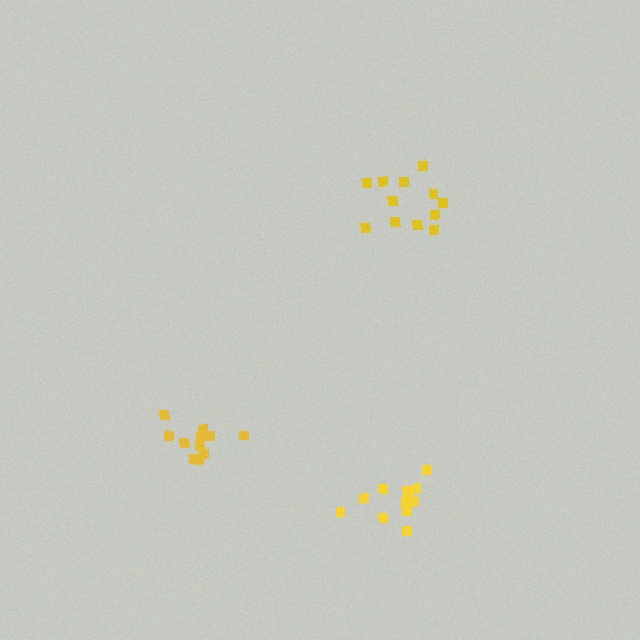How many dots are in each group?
Group 1: 12 dots, Group 2: 13 dots, Group 3: 11 dots (36 total).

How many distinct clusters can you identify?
There are 3 distinct clusters.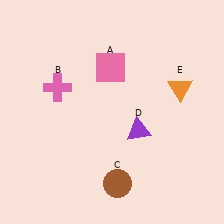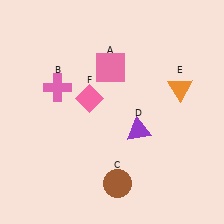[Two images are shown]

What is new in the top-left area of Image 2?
A pink diamond (F) was added in the top-left area of Image 2.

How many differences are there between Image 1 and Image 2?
There is 1 difference between the two images.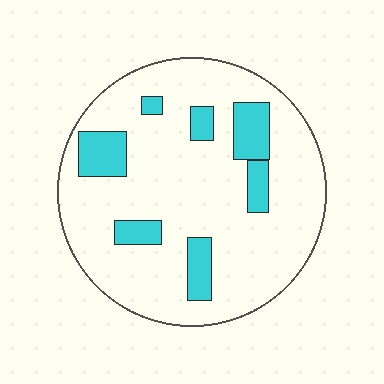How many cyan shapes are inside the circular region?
7.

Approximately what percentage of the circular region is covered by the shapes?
Approximately 15%.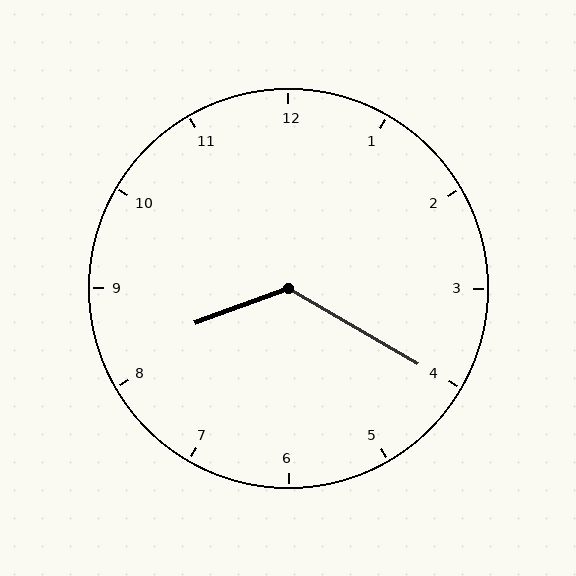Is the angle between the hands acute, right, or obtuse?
It is obtuse.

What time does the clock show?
8:20.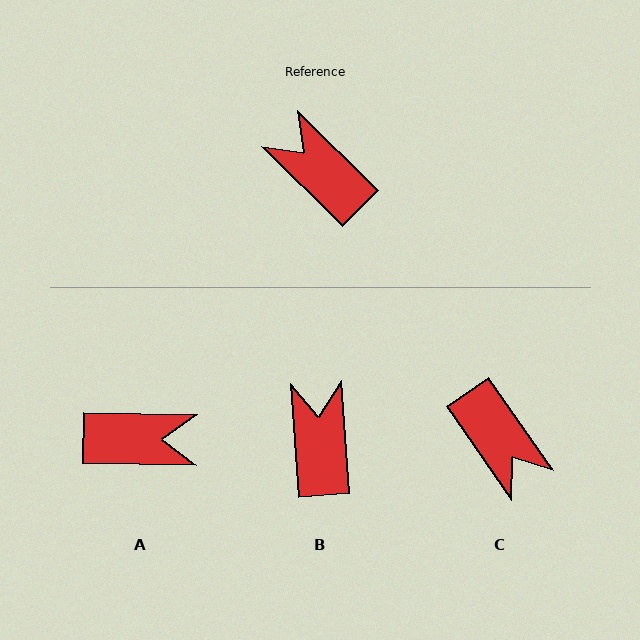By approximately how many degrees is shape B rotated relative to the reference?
Approximately 41 degrees clockwise.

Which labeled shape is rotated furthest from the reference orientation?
C, about 170 degrees away.